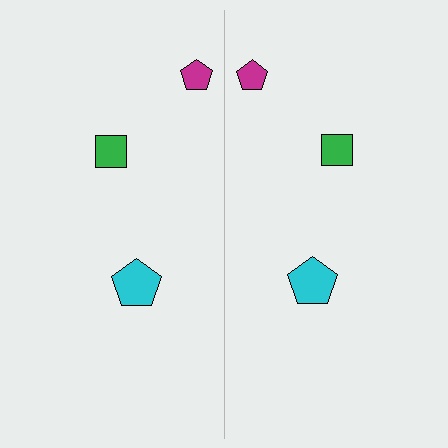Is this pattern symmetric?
Yes, this pattern has bilateral (reflection) symmetry.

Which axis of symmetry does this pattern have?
The pattern has a vertical axis of symmetry running through the center of the image.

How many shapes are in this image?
There are 6 shapes in this image.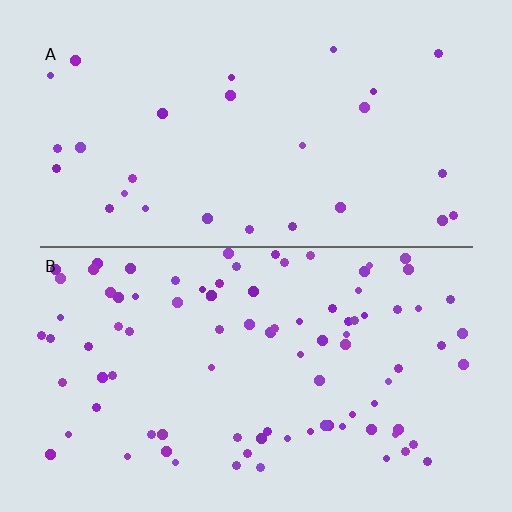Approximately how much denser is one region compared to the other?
Approximately 3.3× — region B over region A.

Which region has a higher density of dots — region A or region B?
B (the bottom).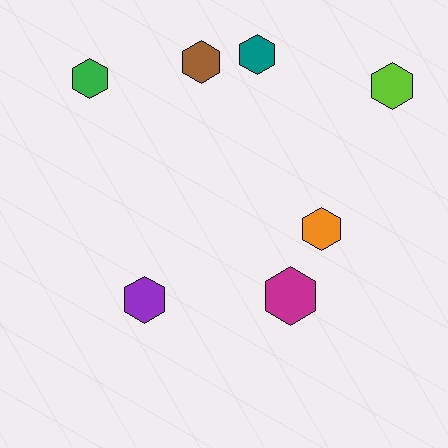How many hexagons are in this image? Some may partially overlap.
There are 7 hexagons.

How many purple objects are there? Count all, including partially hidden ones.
There is 1 purple object.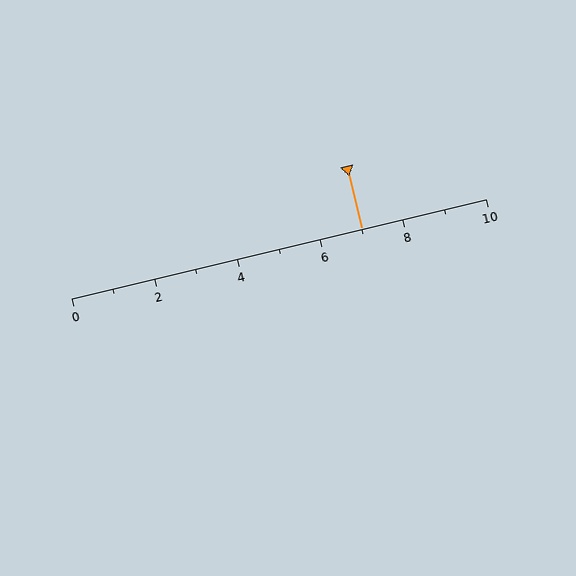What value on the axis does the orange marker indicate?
The marker indicates approximately 7.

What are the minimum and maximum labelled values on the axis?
The axis runs from 0 to 10.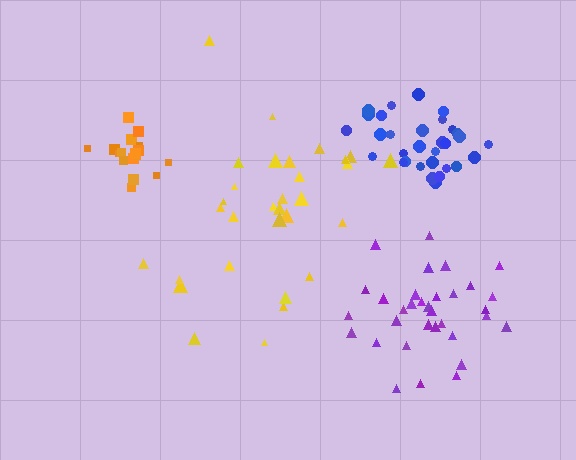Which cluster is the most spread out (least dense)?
Yellow.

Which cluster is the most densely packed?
Blue.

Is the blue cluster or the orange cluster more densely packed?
Blue.